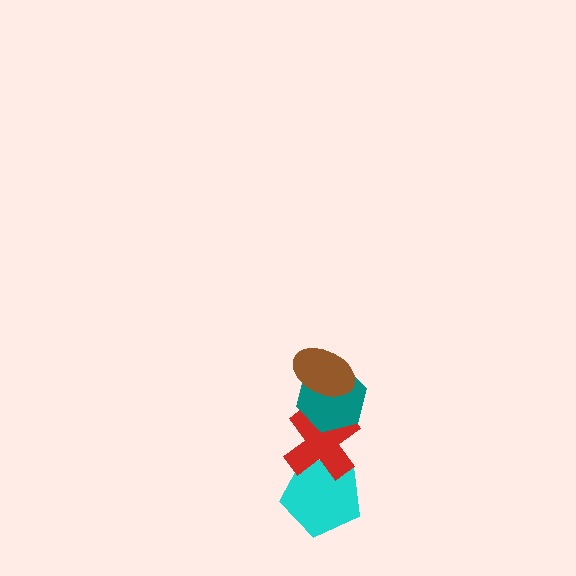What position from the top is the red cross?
The red cross is 3rd from the top.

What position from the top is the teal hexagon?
The teal hexagon is 2nd from the top.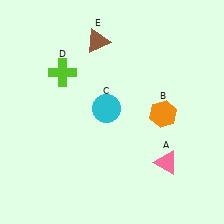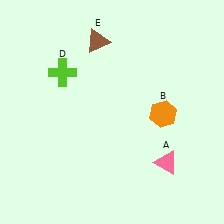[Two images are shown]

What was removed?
The cyan circle (C) was removed in Image 2.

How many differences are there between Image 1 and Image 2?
There is 1 difference between the two images.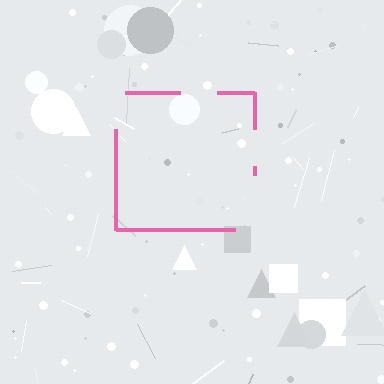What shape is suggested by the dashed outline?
The dashed outline suggests a square.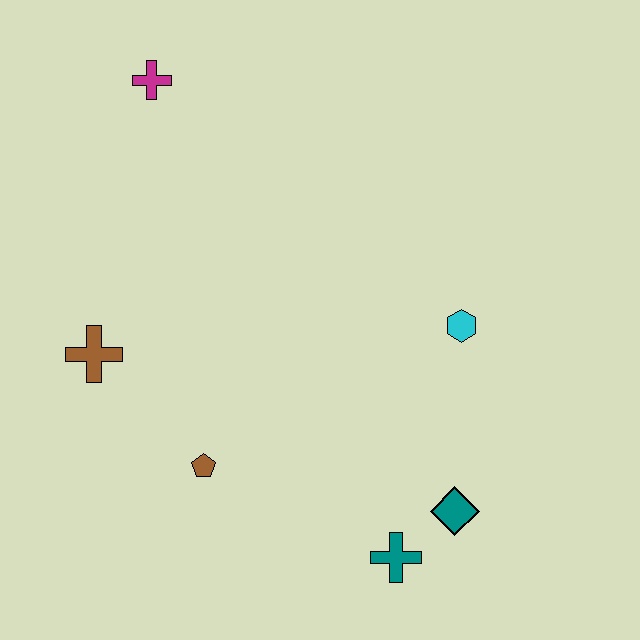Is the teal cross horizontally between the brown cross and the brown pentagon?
No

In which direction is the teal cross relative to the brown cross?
The teal cross is to the right of the brown cross.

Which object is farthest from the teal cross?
The magenta cross is farthest from the teal cross.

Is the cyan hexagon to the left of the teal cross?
No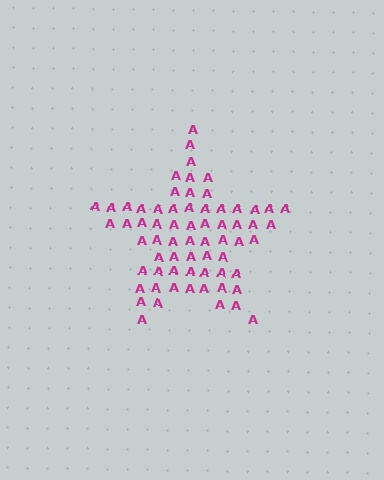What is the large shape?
The large shape is a star.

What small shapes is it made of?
It is made of small letter A's.